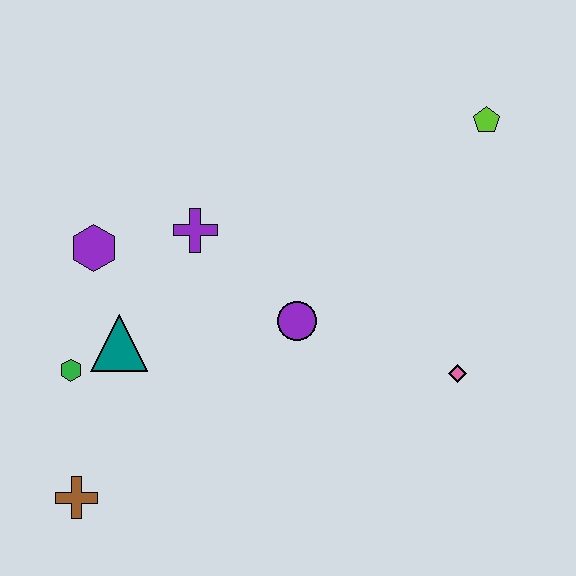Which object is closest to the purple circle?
The purple cross is closest to the purple circle.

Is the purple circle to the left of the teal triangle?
No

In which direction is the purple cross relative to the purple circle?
The purple cross is to the left of the purple circle.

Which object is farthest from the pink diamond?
The brown cross is farthest from the pink diamond.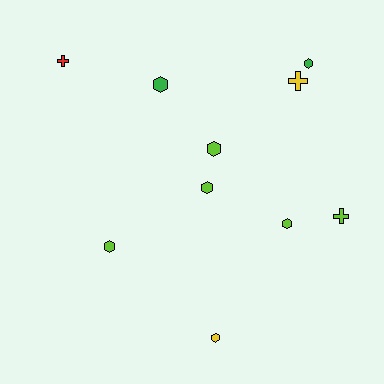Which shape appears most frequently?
Hexagon, with 7 objects.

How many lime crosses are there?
There is 1 lime cross.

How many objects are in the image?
There are 10 objects.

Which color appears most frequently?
Lime, with 5 objects.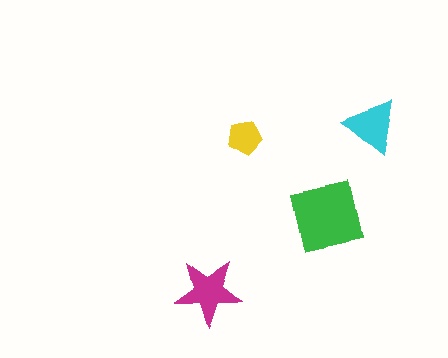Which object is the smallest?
The yellow pentagon.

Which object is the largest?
The green square.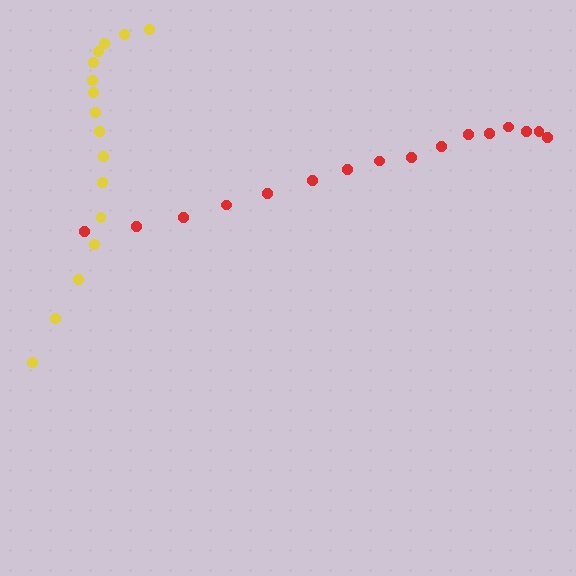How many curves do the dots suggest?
There are 2 distinct paths.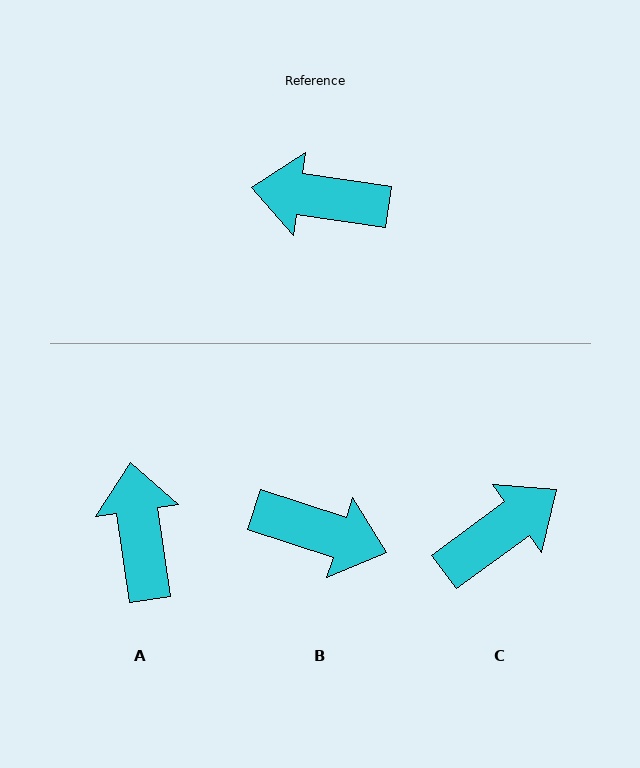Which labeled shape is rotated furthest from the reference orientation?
B, about 170 degrees away.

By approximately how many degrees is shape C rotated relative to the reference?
Approximately 136 degrees clockwise.